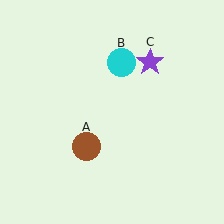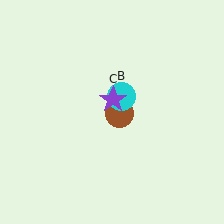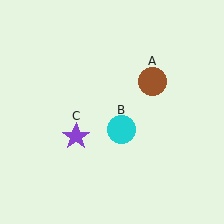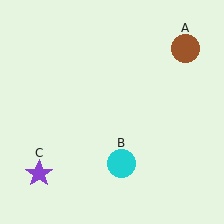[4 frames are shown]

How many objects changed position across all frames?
3 objects changed position: brown circle (object A), cyan circle (object B), purple star (object C).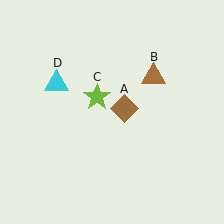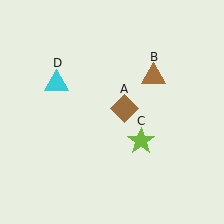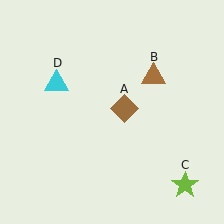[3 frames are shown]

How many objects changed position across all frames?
1 object changed position: lime star (object C).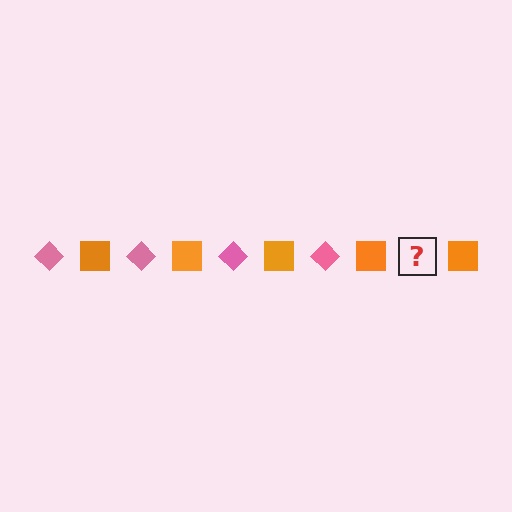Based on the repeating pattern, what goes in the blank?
The blank should be a pink diamond.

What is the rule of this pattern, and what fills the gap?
The rule is that the pattern alternates between pink diamond and orange square. The gap should be filled with a pink diamond.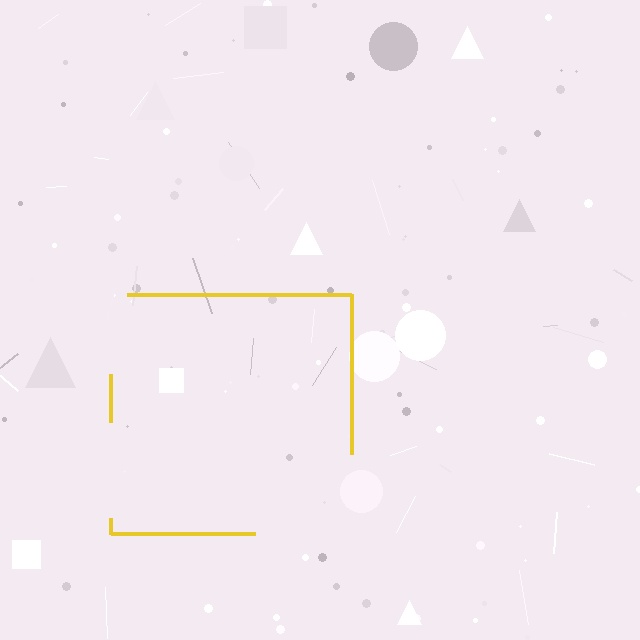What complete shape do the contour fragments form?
The contour fragments form a square.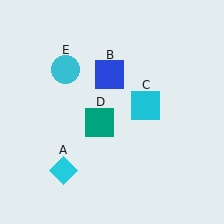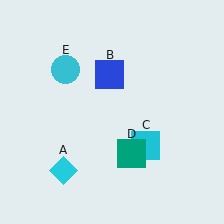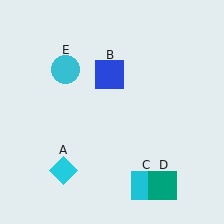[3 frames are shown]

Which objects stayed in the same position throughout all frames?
Cyan diamond (object A) and blue square (object B) and cyan circle (object E) remained stationary.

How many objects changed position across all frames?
2 objects changed position: cyan square (object C), teal square (object D).